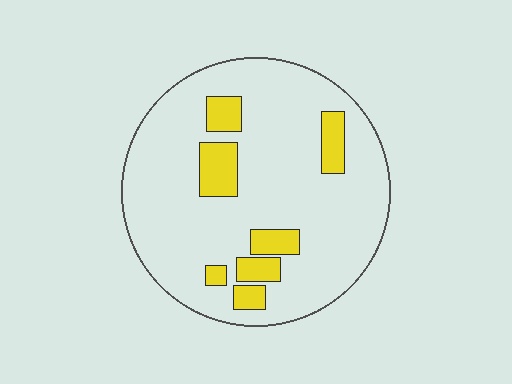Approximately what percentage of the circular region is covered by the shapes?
Approximately 15%.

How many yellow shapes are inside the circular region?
7.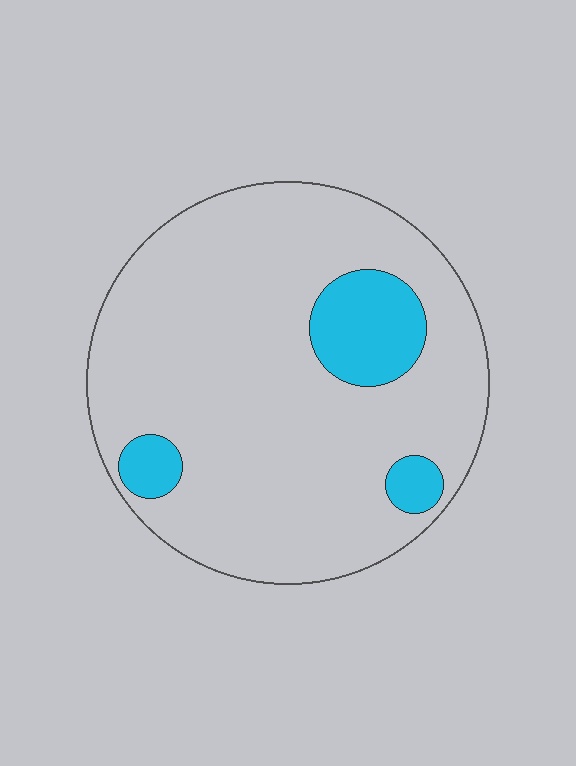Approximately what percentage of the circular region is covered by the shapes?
Approximately 15%.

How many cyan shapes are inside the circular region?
3.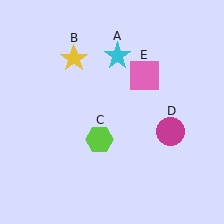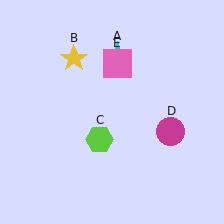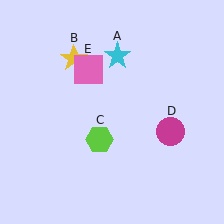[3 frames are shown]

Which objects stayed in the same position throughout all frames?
Cyan star (object A) and yellow star (object B) and lime hexagon (object C) and magenta circle (object D) remained stationary.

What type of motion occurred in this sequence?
The pink square (object E) rotated counterclockwise around the center of the scene.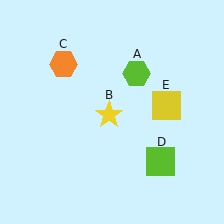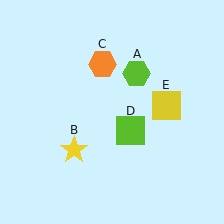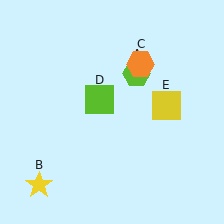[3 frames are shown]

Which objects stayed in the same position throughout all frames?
Lime hexagon (object A) and yellow square (object E) remained stationary.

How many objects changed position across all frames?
3 objects changed position: yellow star (object B), orange hexagon (object C), lime square (object D).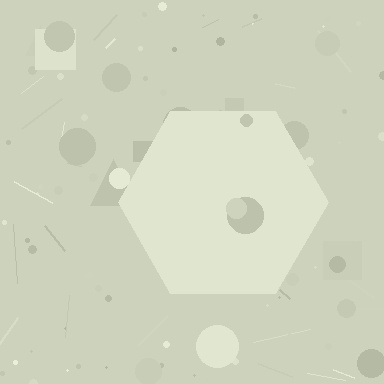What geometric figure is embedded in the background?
A hexagon is embedded in the background.